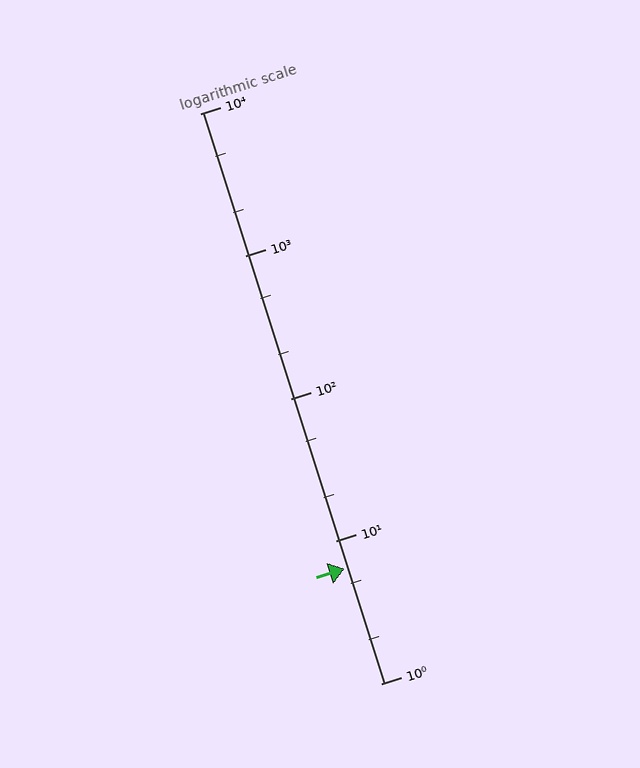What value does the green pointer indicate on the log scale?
The pointer indicates approximately 6.4.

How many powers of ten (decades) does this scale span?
The scale spans 4 decades, from 1 to 10000.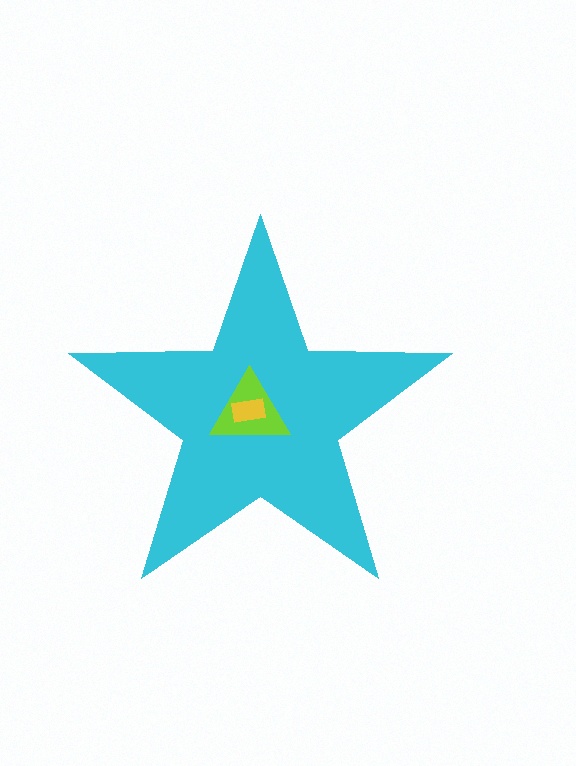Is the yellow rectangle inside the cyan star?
Yes.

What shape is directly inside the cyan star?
The lime triangle.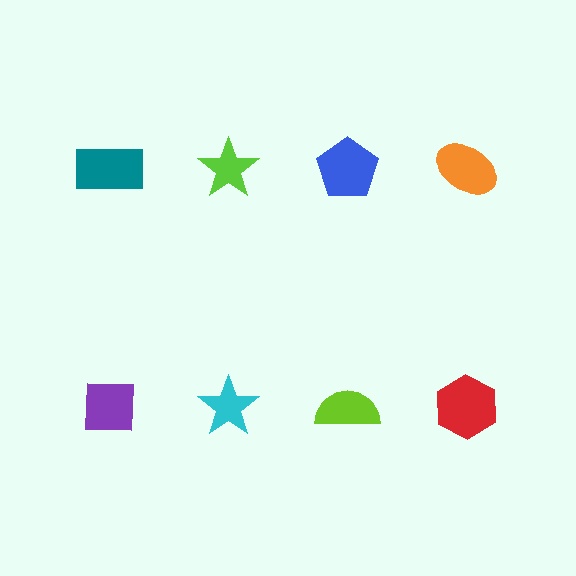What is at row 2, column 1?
A purple square.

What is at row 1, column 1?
A teal rectangle.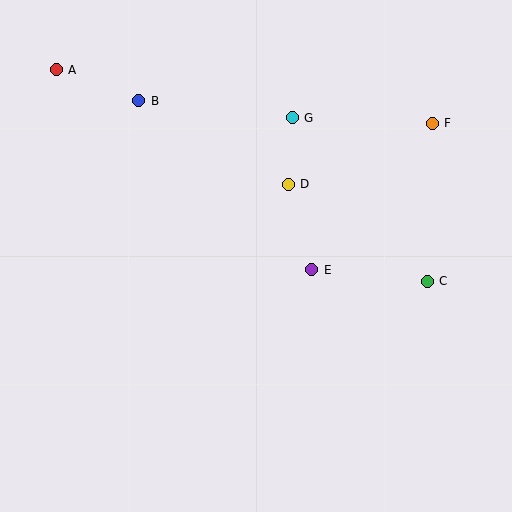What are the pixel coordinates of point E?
Point E is at (312, 270).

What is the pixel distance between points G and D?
The distance between G and D is 66 pixels.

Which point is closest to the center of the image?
Point E at (312, 270) is closest to the center.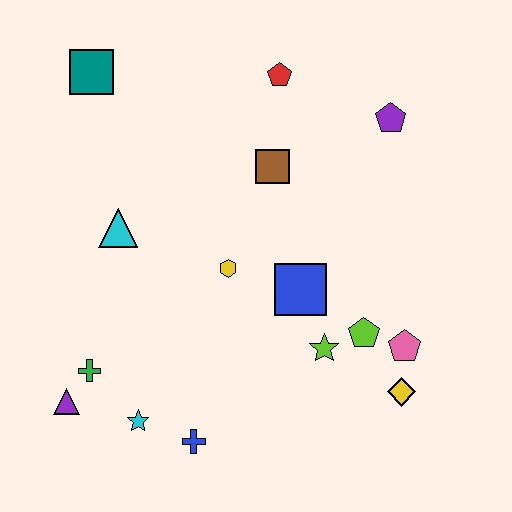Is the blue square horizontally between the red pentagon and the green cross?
No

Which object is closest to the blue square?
The lime star is closest to the blue square.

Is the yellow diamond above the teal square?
No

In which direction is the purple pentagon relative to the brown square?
The purple pentagon is to the right of the brown square.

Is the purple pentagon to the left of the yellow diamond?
Yes